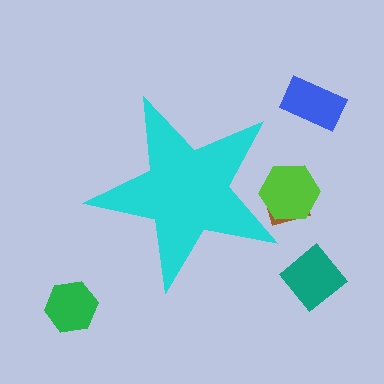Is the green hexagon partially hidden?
No, the green hexagon is fully visible.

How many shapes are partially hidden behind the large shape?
2 shapes are partially hidden.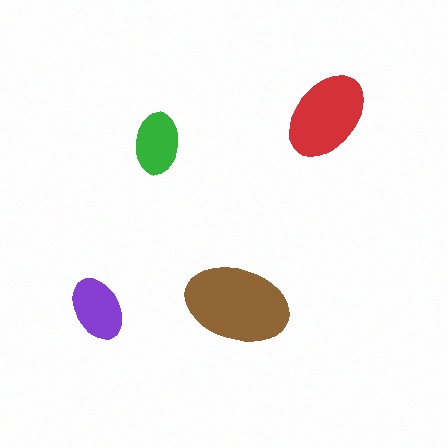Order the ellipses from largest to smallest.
the brown one, the red one, the purple one, the green one.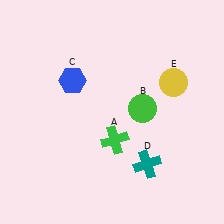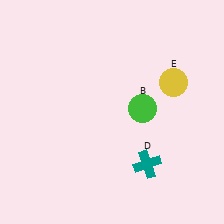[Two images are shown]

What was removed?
The green cross (A), the blue hexagon (C) were removed in Image 2.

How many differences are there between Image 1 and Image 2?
There are 2 differences between the two images.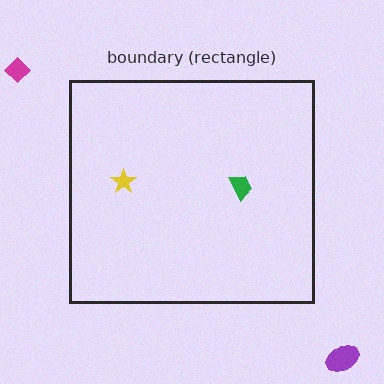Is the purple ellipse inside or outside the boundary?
Outside.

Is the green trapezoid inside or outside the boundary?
Inside.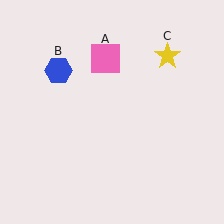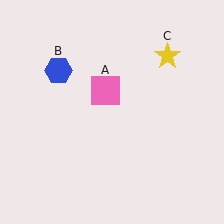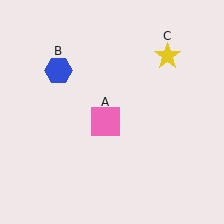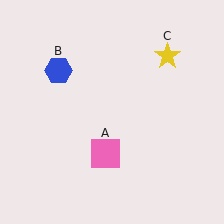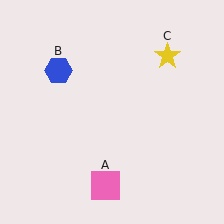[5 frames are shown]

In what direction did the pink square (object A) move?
The pink square (object A) moved down.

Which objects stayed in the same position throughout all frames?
Blue hexagon (object B) and yellow star (object C) remained stationary.